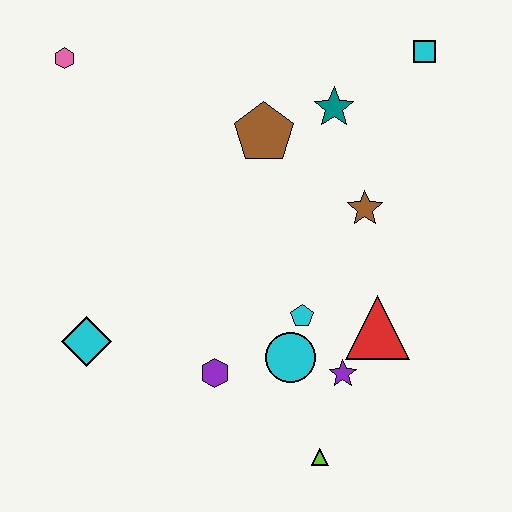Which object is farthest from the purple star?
The pink hexagon is farthest from the purple star.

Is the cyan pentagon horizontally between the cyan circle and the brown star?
Yes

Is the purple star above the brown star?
No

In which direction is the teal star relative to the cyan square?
The teal star is to the left of the cyan square.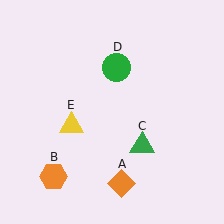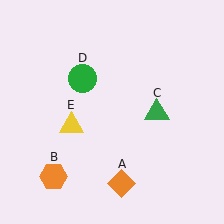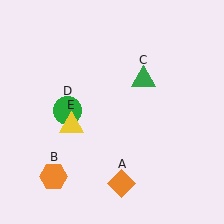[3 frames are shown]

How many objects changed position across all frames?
2 objects changed position: green triangle (object C), green circle (object D).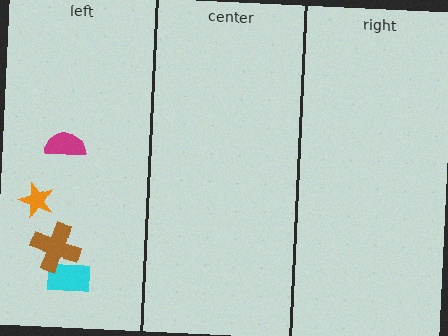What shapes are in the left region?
The cyan rectangle, the magenta semicircle, the orange star, the brown cross.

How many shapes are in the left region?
4.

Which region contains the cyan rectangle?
The left region.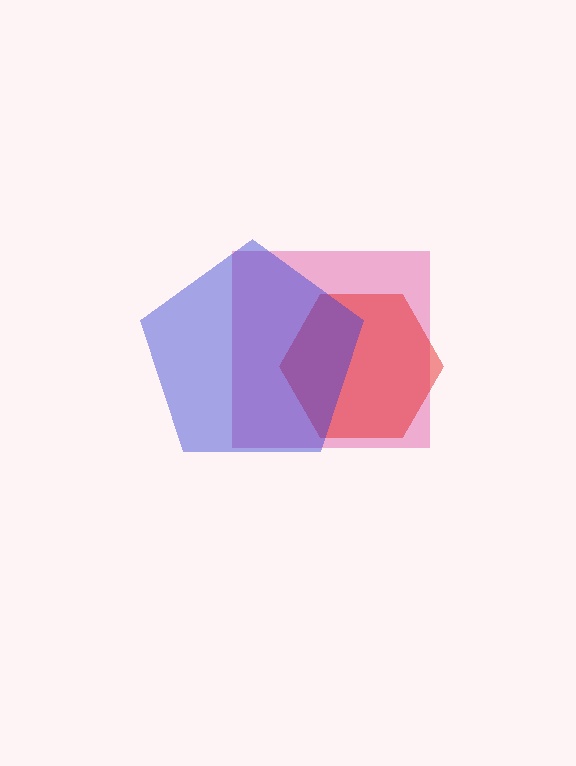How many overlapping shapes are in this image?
There are 3 overlapping shapes in the image.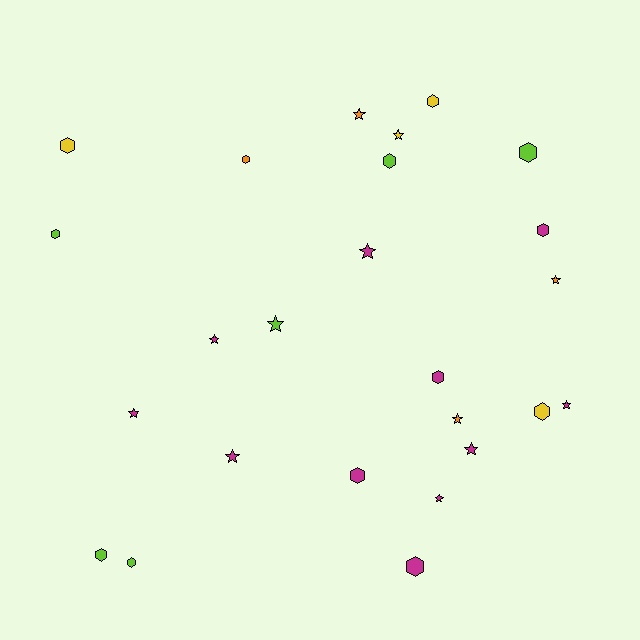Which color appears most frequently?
Magenta, with 11 objects.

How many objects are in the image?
There are 25 objects.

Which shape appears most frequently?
Hexagon, with 13 objects.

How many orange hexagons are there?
There is 1 orange hexagon.